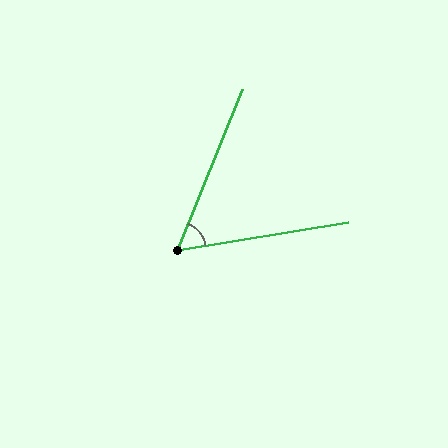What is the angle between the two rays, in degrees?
Approximately 59 degrees.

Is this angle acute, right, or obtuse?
It is acute.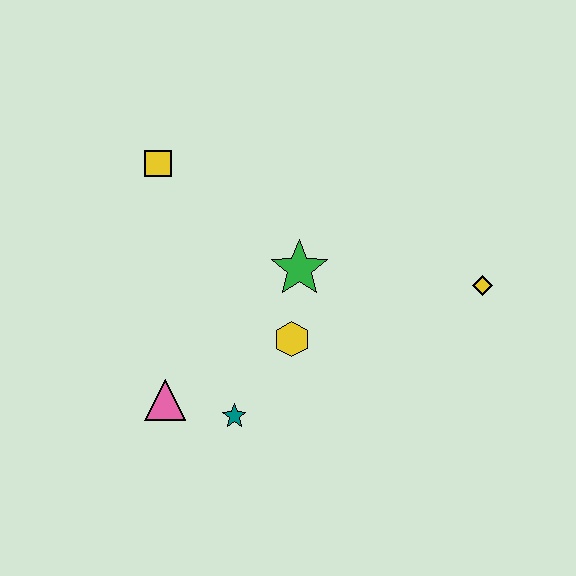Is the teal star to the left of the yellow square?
No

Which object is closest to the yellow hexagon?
The green star is closest to the yellow hexagon.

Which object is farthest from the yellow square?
The yellow diamond is farthest from the yellow square.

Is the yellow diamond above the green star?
No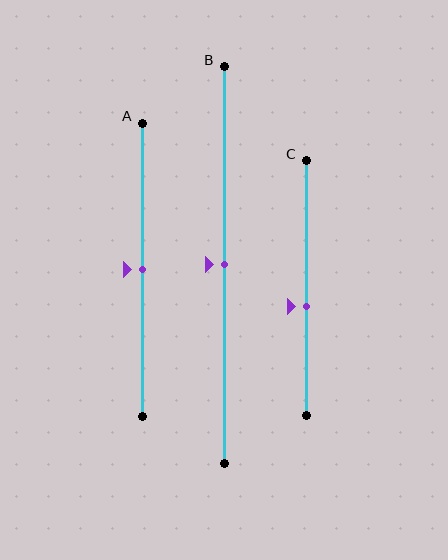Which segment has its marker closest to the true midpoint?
Segment A has its marker closest to the true midpoint.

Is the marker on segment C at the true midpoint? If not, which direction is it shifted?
No, the marker on segment C is shifted downward by about 7% of the segment length.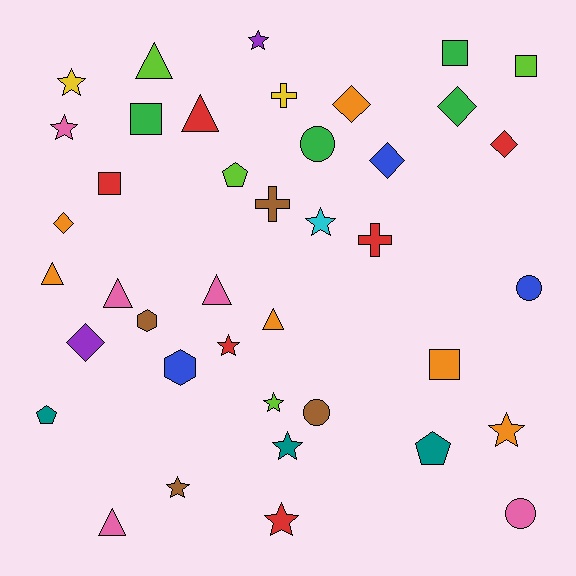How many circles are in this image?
There are 4 circles.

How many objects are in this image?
There are 40 objects.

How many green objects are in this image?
There are 4 green objects.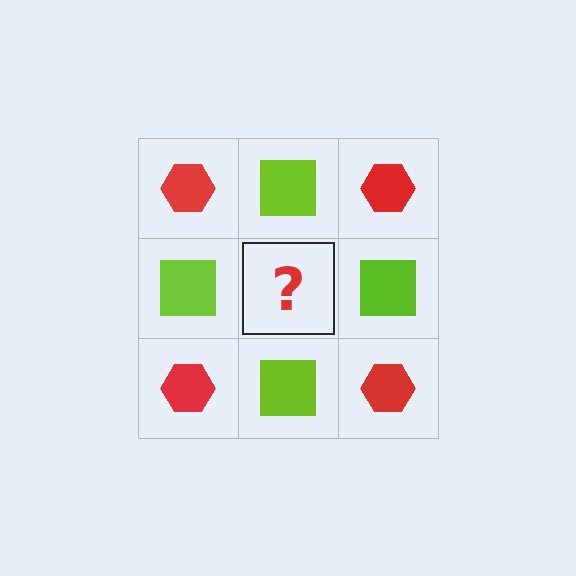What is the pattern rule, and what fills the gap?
The rule is that it alternates red hexagon and lime square in a checkerboard pattern. The gap should be filled with a red hexagon.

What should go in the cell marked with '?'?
The missing cell should contain a red hexagon.